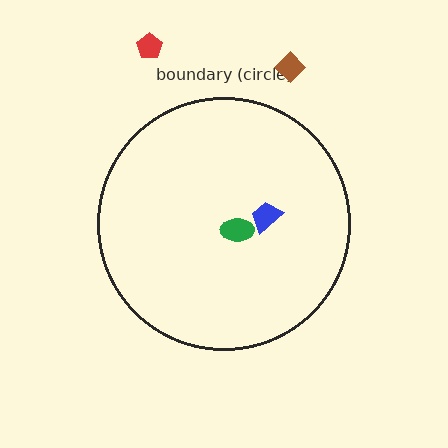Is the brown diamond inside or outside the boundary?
Outside.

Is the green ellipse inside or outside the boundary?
Inside.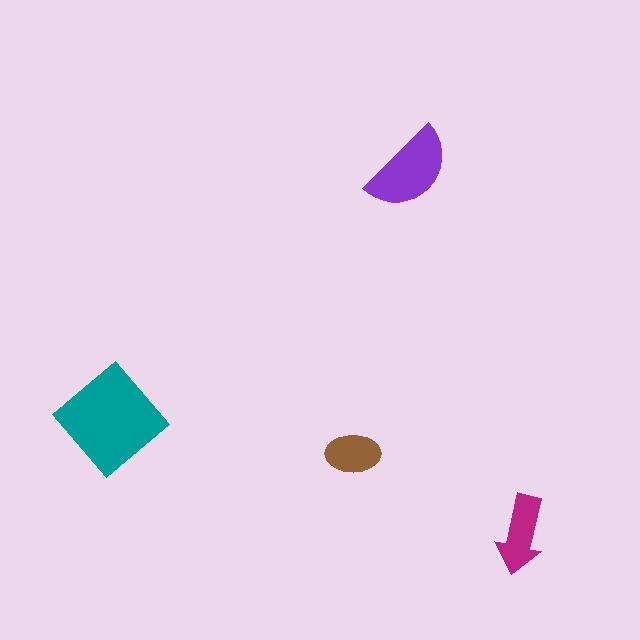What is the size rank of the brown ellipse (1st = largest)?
4th.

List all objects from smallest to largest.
The brown ellipse, the magenta arrow, the purple semicircle, the teal diamond.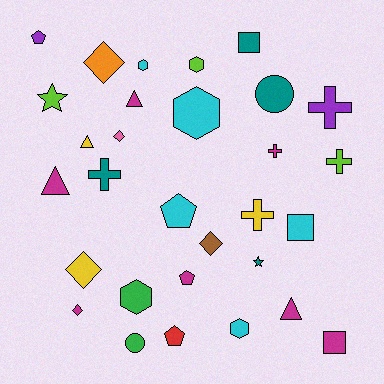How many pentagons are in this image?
There are 4 pentagons.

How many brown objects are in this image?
There is 1 brown object.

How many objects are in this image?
There are 30 objects.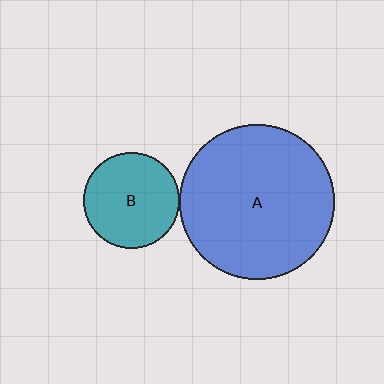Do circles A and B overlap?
Yes.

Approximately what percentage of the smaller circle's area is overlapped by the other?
Approximately 5%.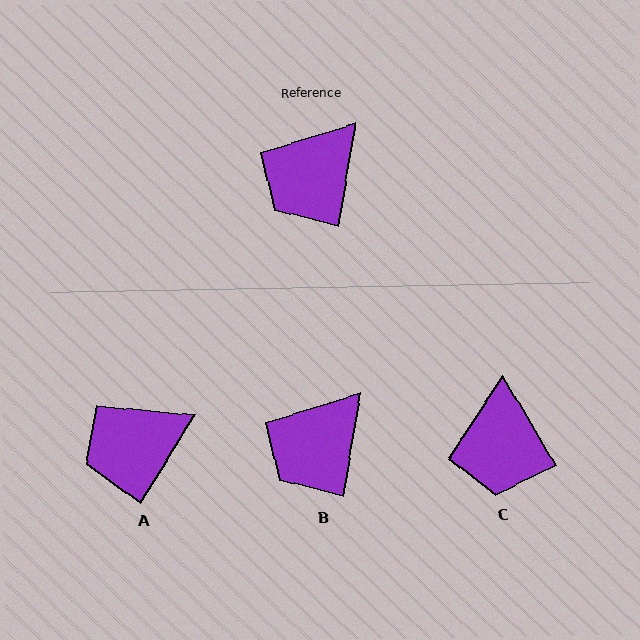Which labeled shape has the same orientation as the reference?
B.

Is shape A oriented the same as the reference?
No, it is off by about 22 degrees.